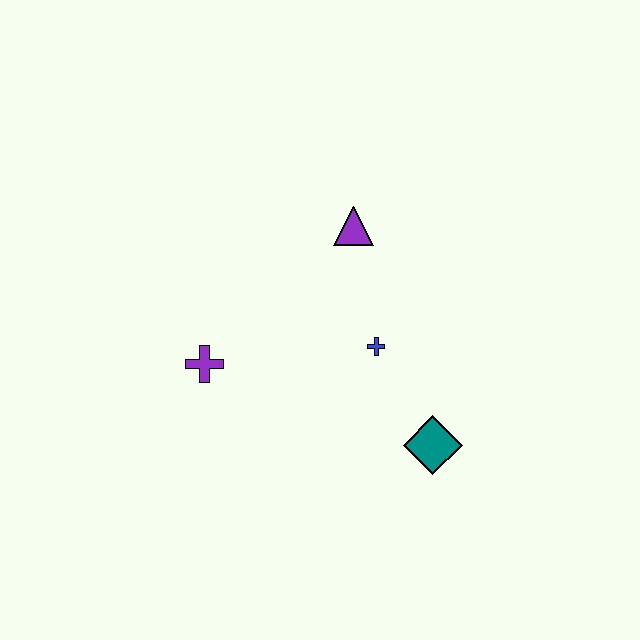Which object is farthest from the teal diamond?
The purple cross is farthest from the teal diamond.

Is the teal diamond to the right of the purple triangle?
Yes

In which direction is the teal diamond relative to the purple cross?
The teal diamond is to the right of the purple cross.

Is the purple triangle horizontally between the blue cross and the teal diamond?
No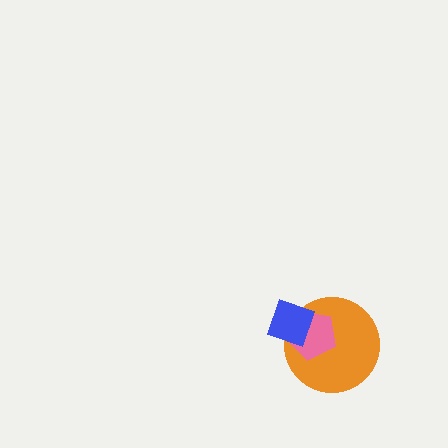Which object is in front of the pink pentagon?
The blue diamond is in front of the pink pentagon.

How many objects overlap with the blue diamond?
2 objects overlap with the blue diamond.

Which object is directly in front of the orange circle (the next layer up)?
The pink pentagon is directly in front of the orange circle.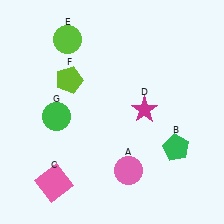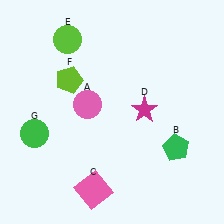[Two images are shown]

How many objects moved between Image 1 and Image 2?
3 objects moved between the two images.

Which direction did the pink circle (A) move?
The pink circle (A) moved up.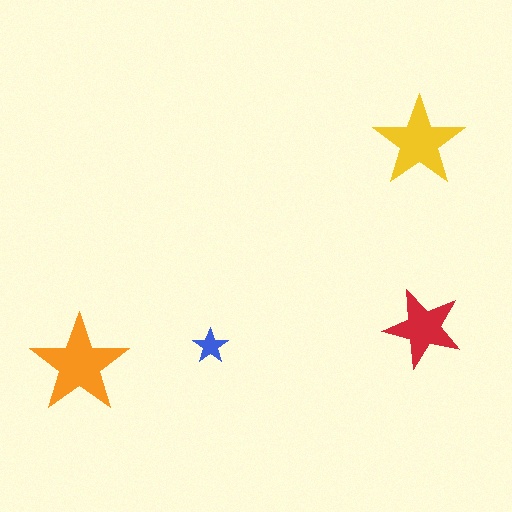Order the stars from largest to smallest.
the orange one, the yellow one, the red one, the blue one.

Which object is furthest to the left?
The orange star is leftmost.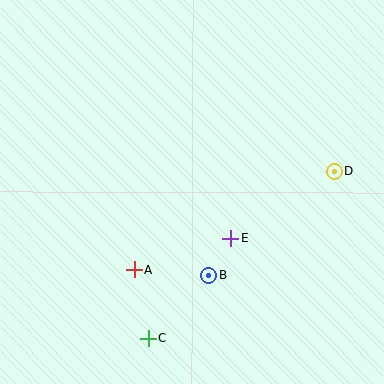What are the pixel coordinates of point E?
Point E is at (231, 238).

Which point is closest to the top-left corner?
Point A is closest to the top-left corner.